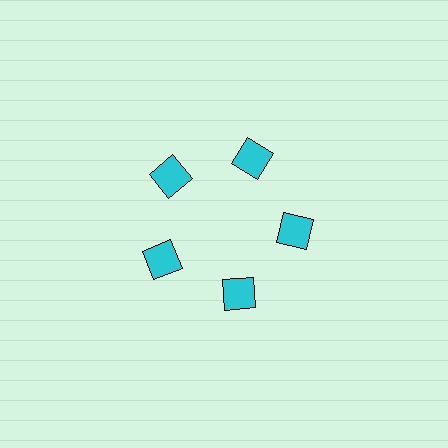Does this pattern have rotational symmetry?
Yes, this pattern has 5-fold rotational symmetry. It looks the same after rotating 72 degrees around the center.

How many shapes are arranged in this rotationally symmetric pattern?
There are 5 shapes, arranged in 5 groups of 1.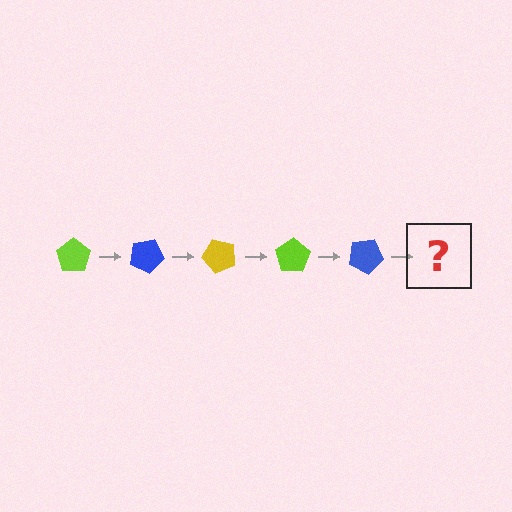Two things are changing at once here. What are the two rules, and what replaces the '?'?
The two rules are that it rotates 25 degrees each step and the color cycles through lime, blue, and yellow. The '?' should be a yellow pentagon, rotated 125 degrees from the start.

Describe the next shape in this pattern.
It should be a yellow pentagon, rotated 125 degrees from the start.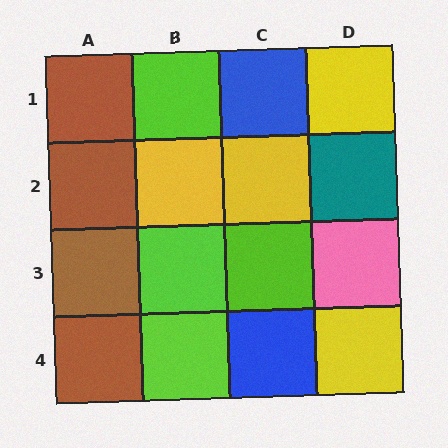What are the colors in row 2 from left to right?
Brown, yellow, yellow, teal.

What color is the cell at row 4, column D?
Yellow.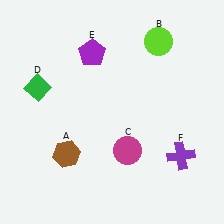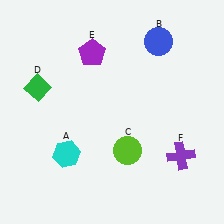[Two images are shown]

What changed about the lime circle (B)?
In Image 1, B is lime. In Image 2, it changed to blue.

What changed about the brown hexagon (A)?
In Image 1, A is brown. In Image 2, it changed to cyan.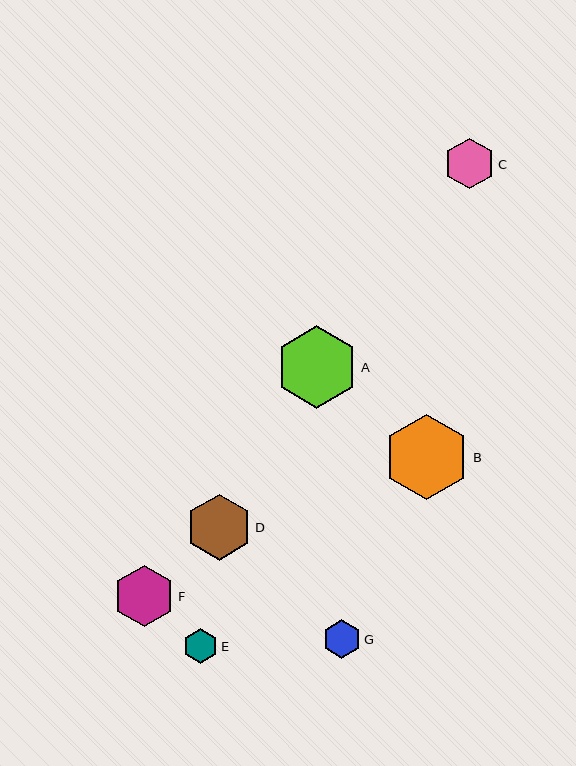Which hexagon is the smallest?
Hexagon E is the smallest with a size of approximately 35 pixels.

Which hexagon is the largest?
Hexagon B is the largest with a size of approximately 86 pixels.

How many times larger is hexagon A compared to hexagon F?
Hexagon A is approximately 1.3 times the size of hexagon F.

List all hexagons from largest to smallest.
From largest to smallest: B, A, D, F, C, G, E.